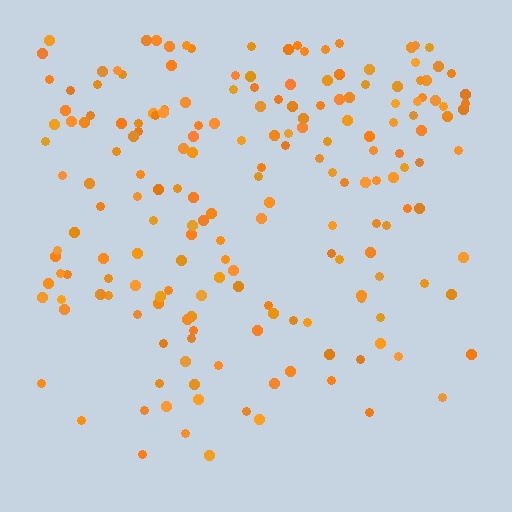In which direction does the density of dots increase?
From bottom to top, with the top side densest.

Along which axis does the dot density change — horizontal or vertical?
Vertical.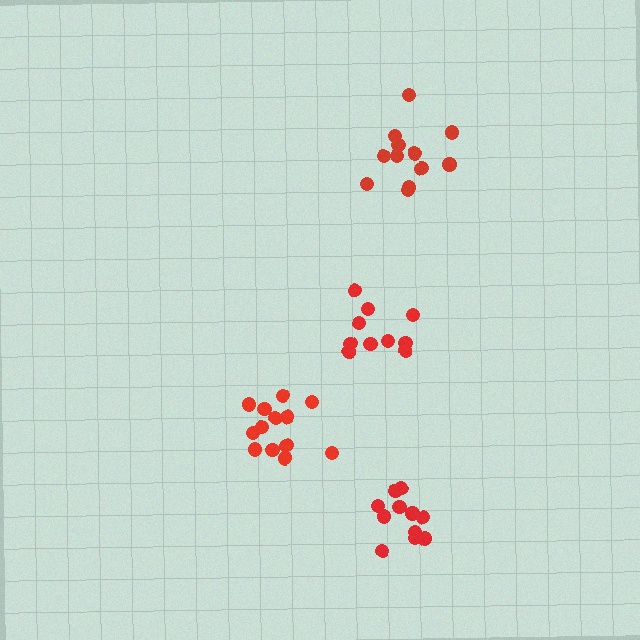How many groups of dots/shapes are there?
There are 4 groups.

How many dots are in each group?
Group 1: 12 dots, Group 2: 13 dots, Group 3: 10 dots, Group 4: 11 dots (46 total).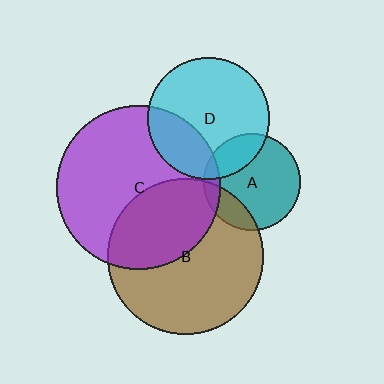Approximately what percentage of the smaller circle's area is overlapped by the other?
Approximately 40%.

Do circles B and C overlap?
Yes.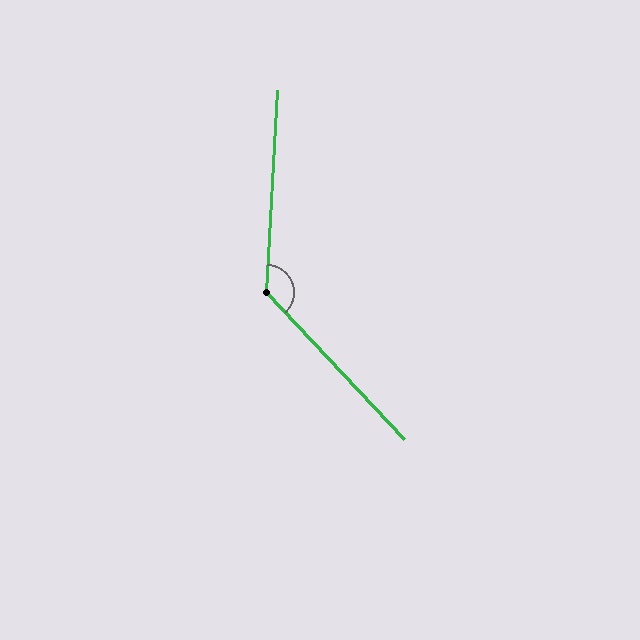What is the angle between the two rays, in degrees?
Approximately 134 degrees.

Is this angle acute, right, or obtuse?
It is obtuse.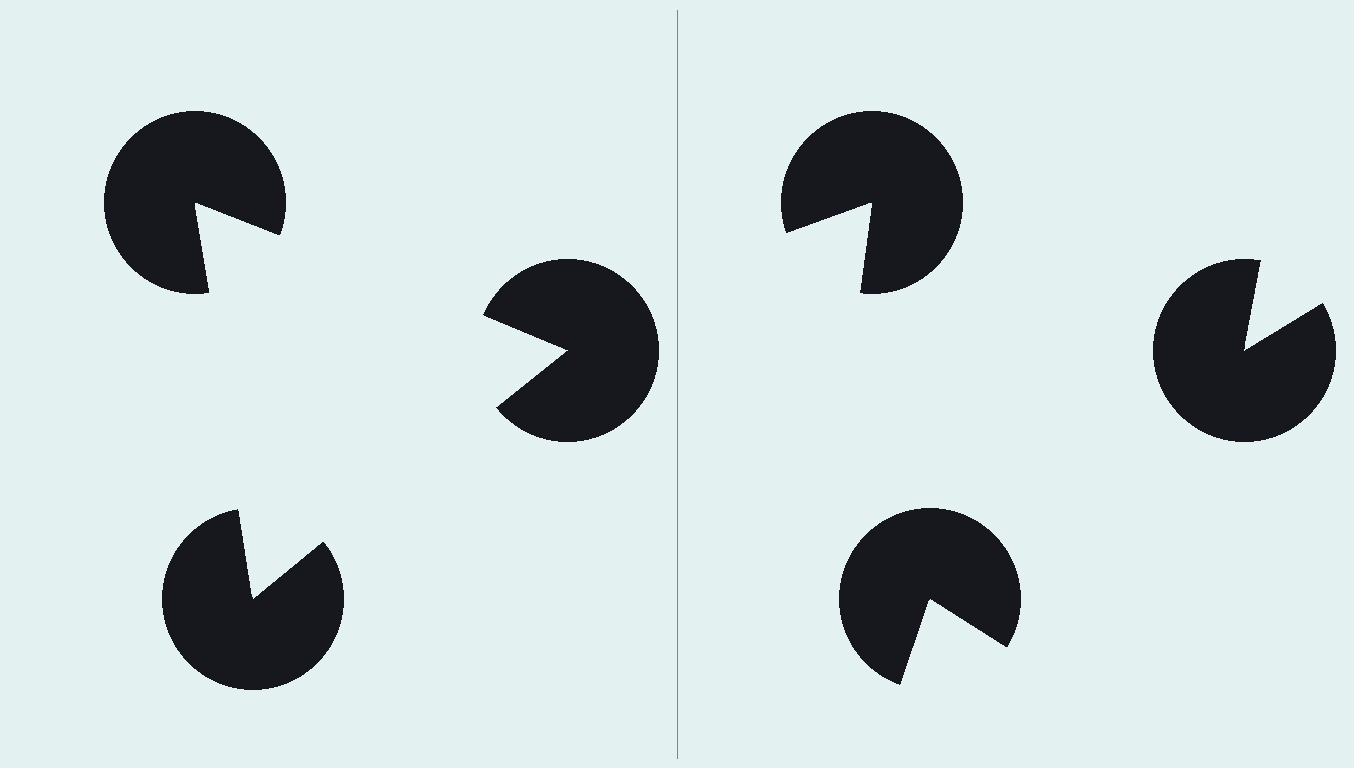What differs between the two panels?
The pac-man discs are positioned identically on both sides; only the wedge orientations differ. On the left they align to a triangle; on the right they are misaligned.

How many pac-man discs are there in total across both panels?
6 — 3 on each side.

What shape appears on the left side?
An illusory triangle.